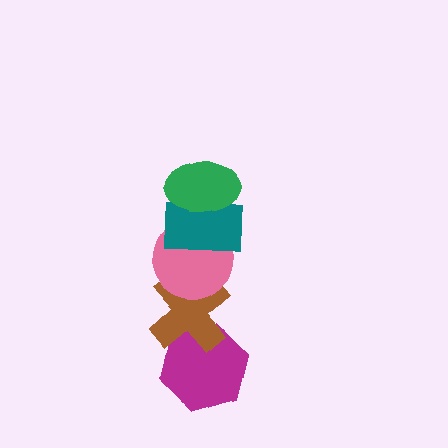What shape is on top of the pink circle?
The teal rectangle is on top of the pink circle.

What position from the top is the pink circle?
The pink circle is 3rd from the top.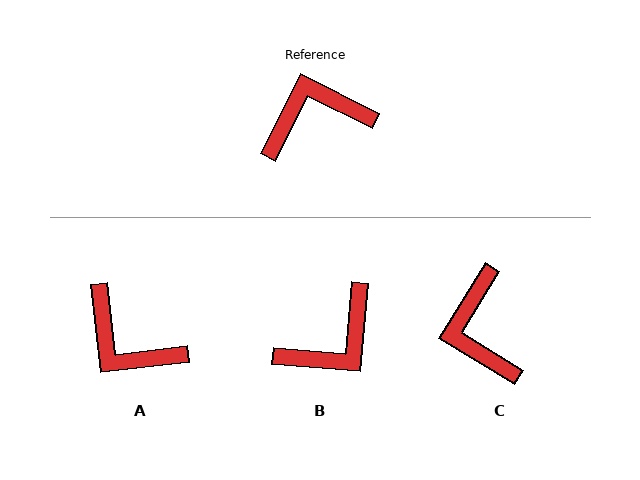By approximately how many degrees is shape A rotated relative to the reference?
Approximately 123 degrees counter-clockwise.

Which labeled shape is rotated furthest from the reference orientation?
B, about 158 degrees away.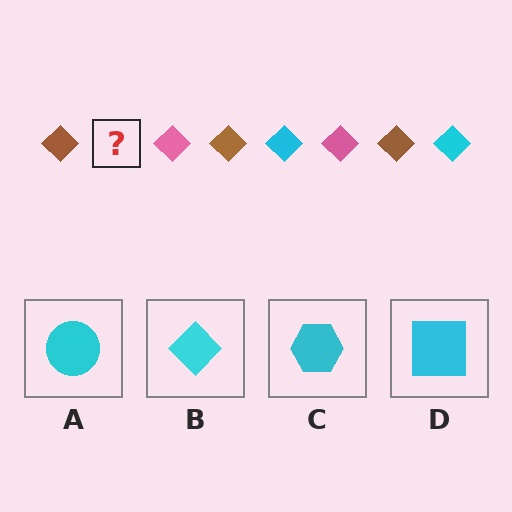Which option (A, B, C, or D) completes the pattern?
B.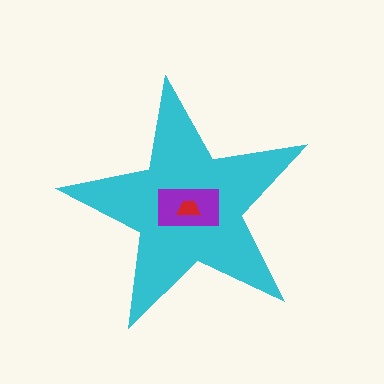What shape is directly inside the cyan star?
The purple rectangle.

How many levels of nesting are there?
3.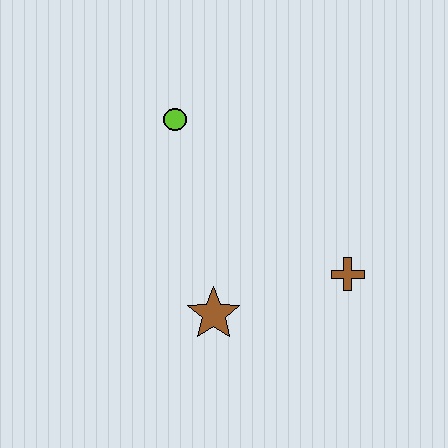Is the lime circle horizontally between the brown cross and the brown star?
No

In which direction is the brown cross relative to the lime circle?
The brown cross is to the right of the lime circle.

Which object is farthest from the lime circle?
The brown cross is farthest from the lime circle.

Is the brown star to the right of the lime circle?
Yes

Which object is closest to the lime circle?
The brown star is closest to the lime circle.